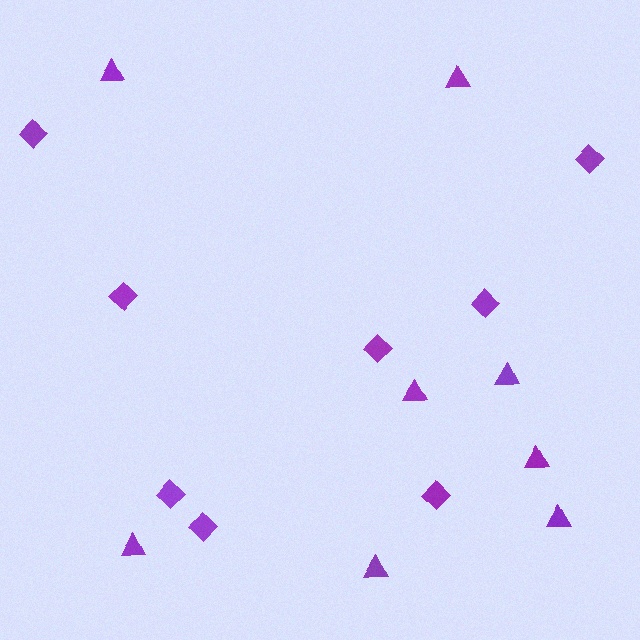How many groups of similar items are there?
There are 2 groups: one group of diamonds (8) and one group of triangles (8).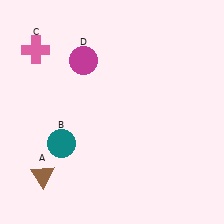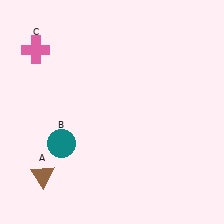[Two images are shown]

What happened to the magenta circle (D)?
The magenta circle (D) was removed in Image 2. It was in the top-left area of Image 1.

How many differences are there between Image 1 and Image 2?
There is 1 difference between the two images.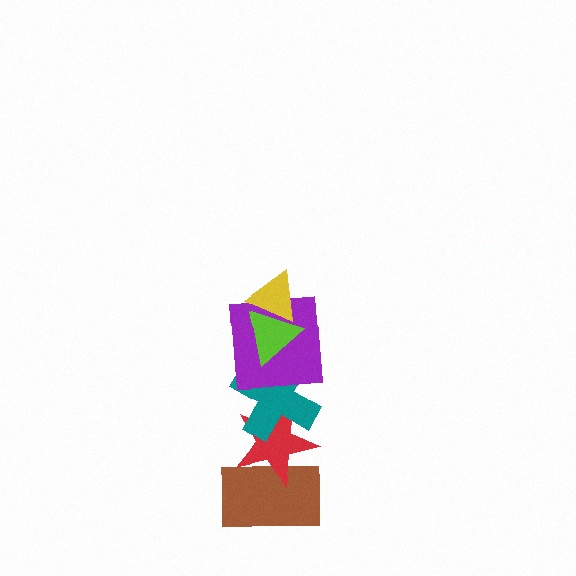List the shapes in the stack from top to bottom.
From top to bottom: the yellow triangle, the lime triangle, the purple square, the teal cross, the red star, the brown rectangle.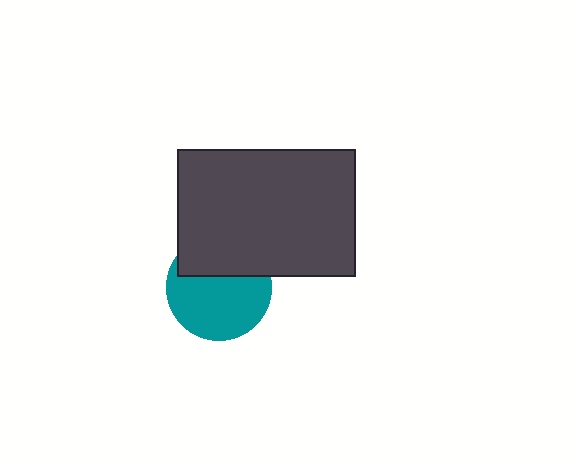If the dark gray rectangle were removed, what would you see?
You would see the complete teal circle.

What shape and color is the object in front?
The object in front is a dark gray rectangle.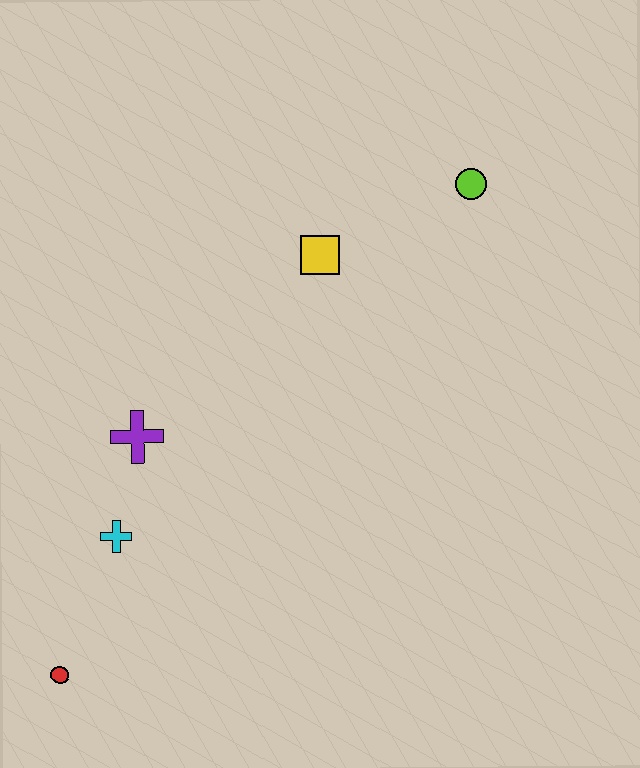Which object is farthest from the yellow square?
The red circle is farthest from the yellow square.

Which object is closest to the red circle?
The cyan cross is closest to the red circle.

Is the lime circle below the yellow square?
No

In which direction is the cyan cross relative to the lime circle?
The cyan cross is to the left of the lime circle.